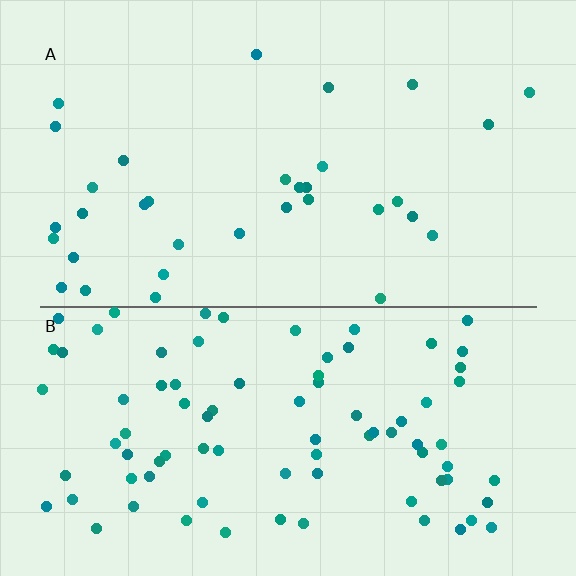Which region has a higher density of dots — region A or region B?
B (the bottom).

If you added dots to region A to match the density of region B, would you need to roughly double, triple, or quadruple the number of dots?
Approximately triple.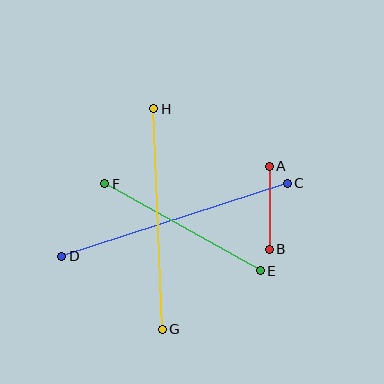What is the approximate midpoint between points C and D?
The midpoint is at approximately (175, 220) pixels.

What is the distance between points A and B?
The distance is approximately 83 pixels.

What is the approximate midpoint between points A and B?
The midpoint is at approximately (269, 208) pixels.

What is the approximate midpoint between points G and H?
The midpoint is at approximately (158, 219) pixels.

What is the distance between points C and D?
The distance is approximately 237 pixels.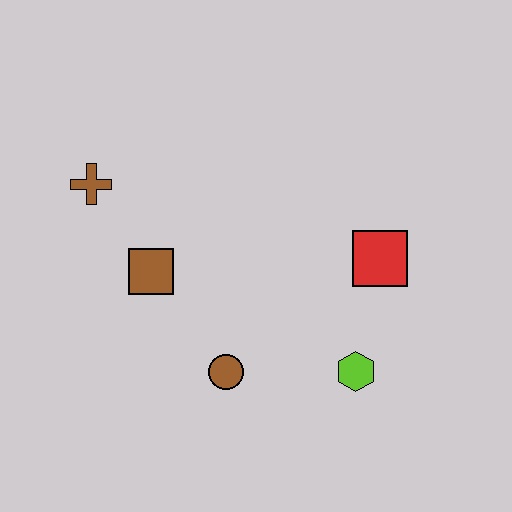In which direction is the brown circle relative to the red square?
The brown circle is to the left of the red square.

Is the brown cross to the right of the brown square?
No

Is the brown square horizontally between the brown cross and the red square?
Yes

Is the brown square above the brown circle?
Yes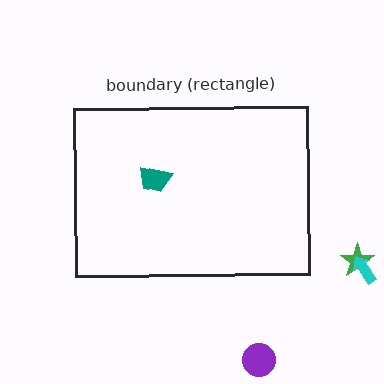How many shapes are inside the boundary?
1 inside, 3 outside.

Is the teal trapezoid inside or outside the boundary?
Inside.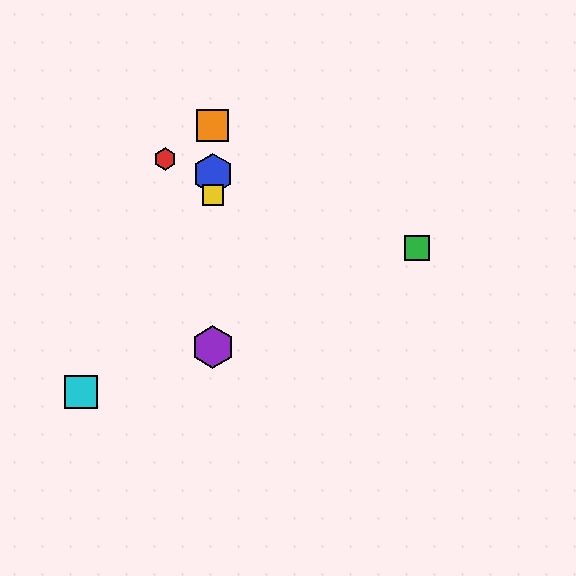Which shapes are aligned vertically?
The blue hexagon, the yellow square, the purple hexagon, the orange square are aligned vertically.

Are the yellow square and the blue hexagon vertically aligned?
Yes, both are at x≈213.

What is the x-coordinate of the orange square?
The orange square is at x≈213.